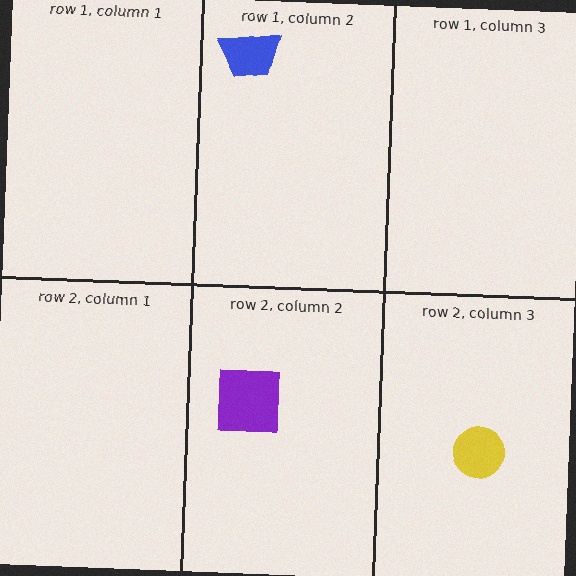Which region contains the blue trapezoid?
The row 1, column 2 region.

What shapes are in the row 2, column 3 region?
The yellow circle.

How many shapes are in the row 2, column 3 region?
1.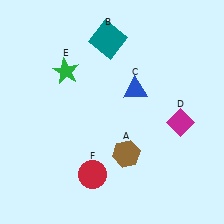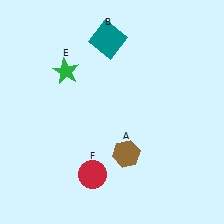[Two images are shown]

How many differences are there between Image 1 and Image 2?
There are 2 differences between the two images.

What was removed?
The blue triangle (C), the magenta diamond (D) were removed in Image 2.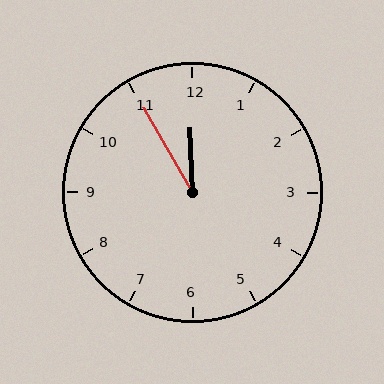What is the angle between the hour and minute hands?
Approximately 28 degrees.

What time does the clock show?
11:55.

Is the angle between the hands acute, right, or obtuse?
It is acute.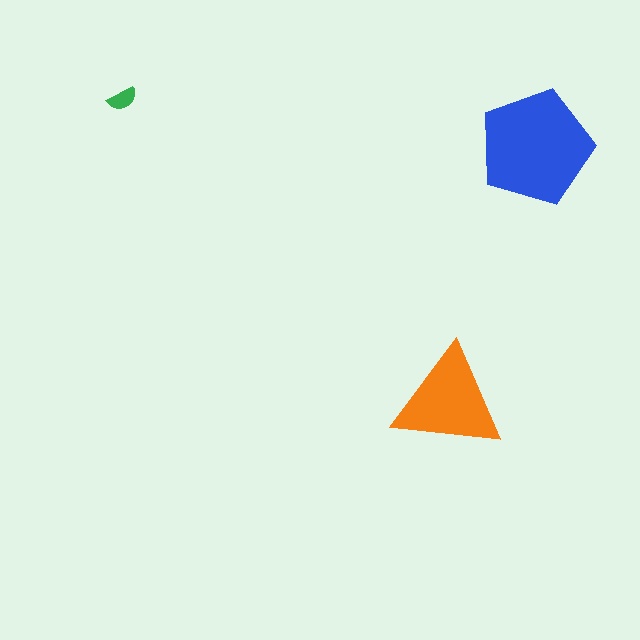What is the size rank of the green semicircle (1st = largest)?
3rd.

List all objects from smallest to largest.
The green semicircle, the orange triangle, the blue pentagon.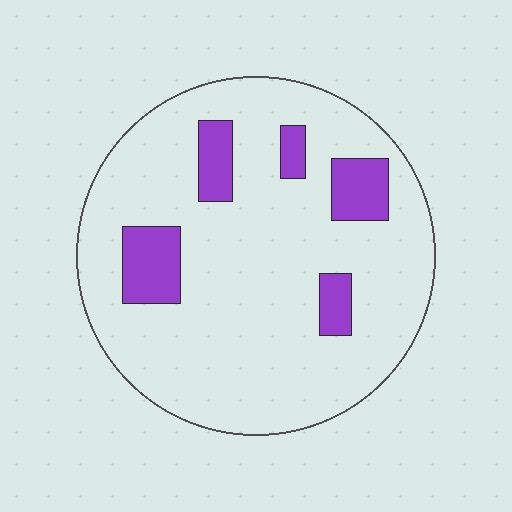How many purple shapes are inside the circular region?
5.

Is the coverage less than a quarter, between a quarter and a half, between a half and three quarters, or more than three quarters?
Less than a quarter.